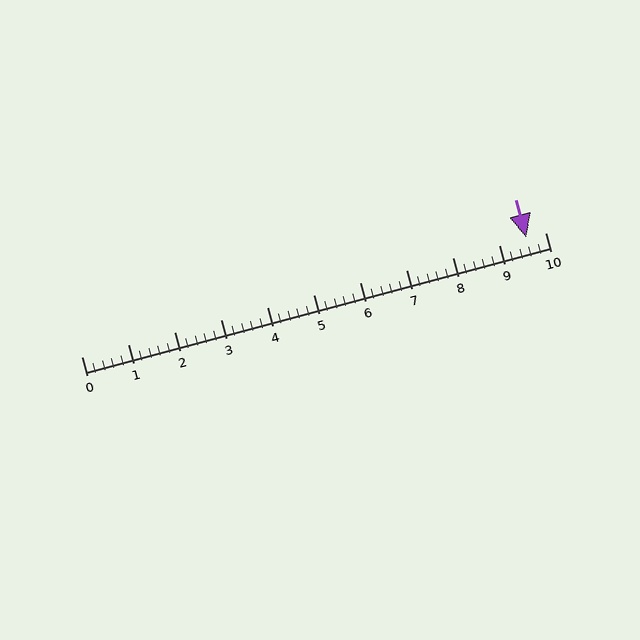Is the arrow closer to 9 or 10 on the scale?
The arrow is closer to 10.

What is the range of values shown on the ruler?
The ruler shows values from 0 to 10.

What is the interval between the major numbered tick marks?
The major tick marks are spaced 1 units apart.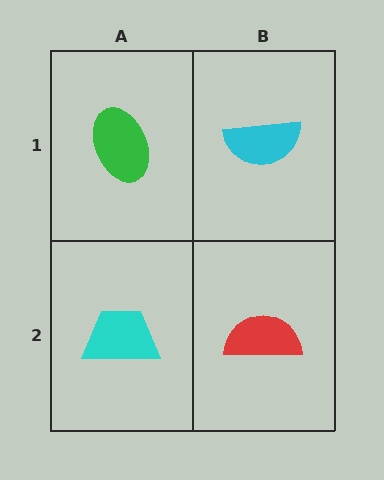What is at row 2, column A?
A cyan trapezoid.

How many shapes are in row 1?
2 shapes.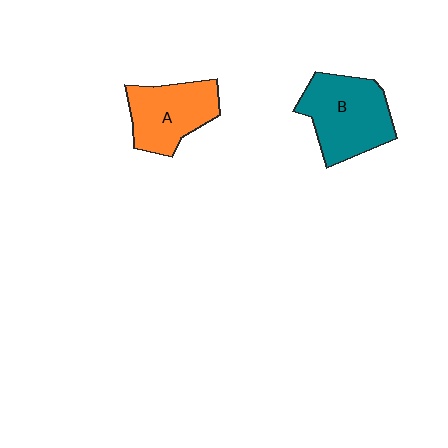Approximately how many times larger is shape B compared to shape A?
Approximately 1.2 times.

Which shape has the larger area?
Shape B (teal).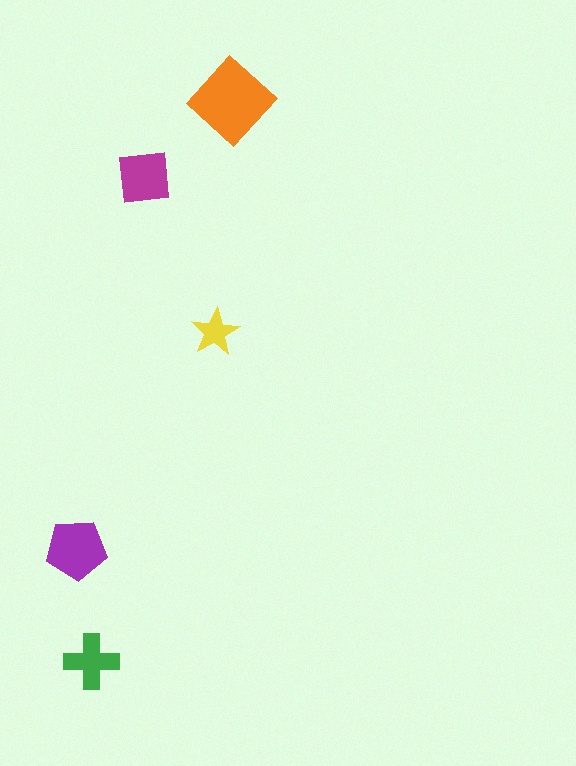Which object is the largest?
The orange diamond.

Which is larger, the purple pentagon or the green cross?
The purple pentagon.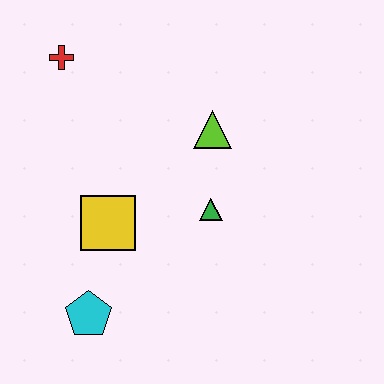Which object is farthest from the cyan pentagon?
The red cross is farthest from the cyan pentagon.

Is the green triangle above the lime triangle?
No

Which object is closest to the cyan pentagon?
The yellow square is closest to the cyan pentagon.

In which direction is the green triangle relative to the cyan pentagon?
The green triangle is to the right of the cyan pentagon.